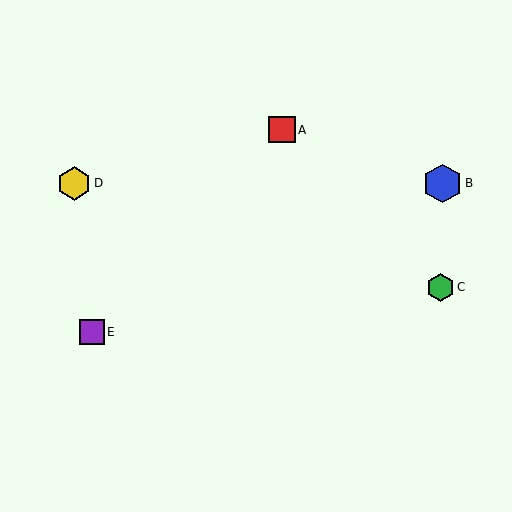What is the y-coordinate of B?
Object B is at y≈183.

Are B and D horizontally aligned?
Yes, both are at y≈183.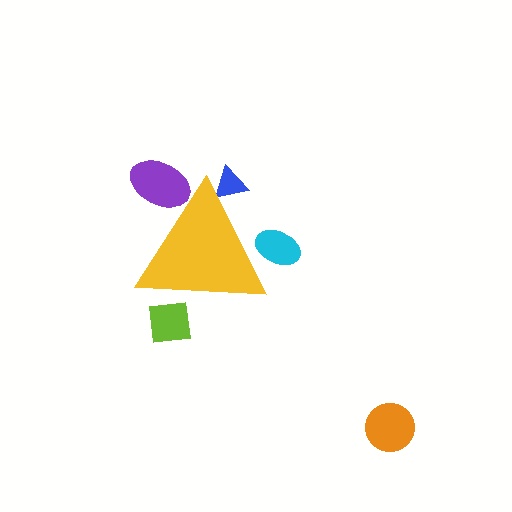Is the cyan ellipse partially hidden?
Yes, the cyan ellipse is partially hidden behind the yellow triangle.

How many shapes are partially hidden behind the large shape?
4 shapes are partially hidden.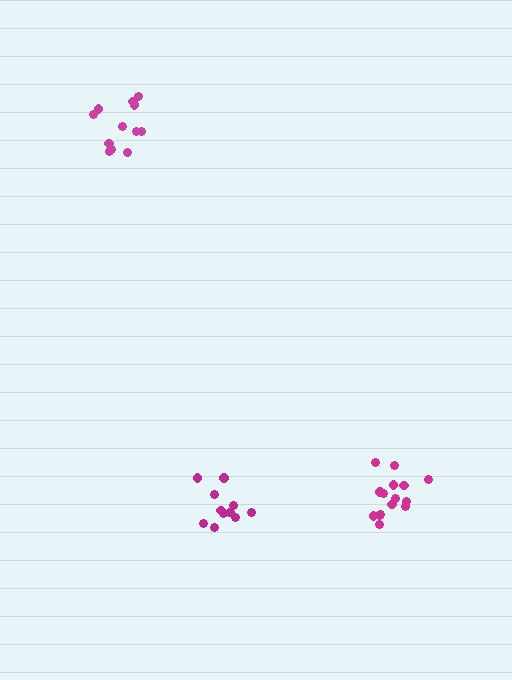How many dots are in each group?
Group 1: 11 dots, Group 2: 15 dots, Group 3: 12 dots (38 total).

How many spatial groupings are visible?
There are 3 spatial groupings.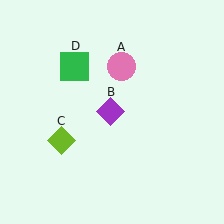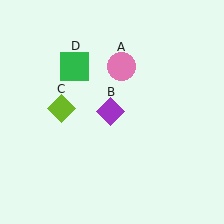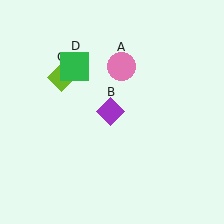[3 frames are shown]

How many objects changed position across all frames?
1 object changed position: lime diamond (object C).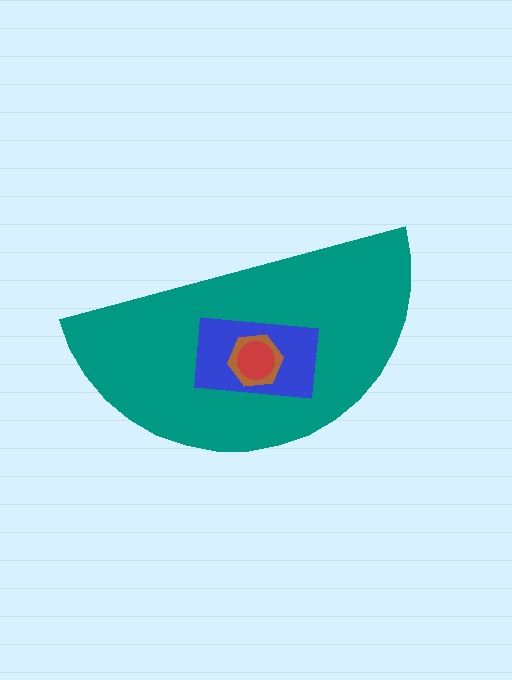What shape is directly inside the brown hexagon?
The red circle.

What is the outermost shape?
The teal semicircle.